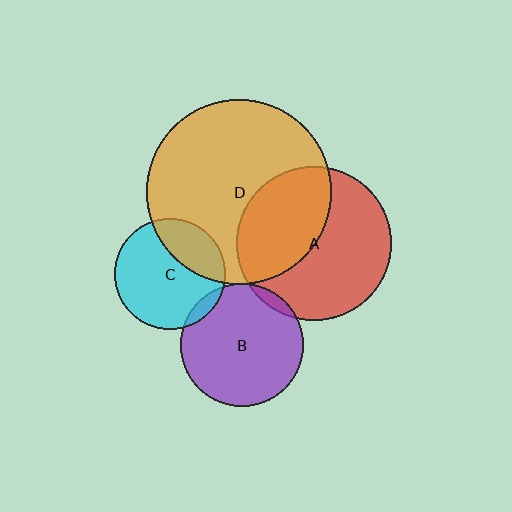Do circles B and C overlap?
Yes.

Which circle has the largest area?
Circle D (orange).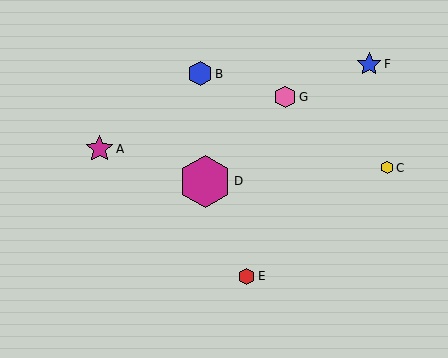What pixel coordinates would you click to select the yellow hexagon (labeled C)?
Click at (387, 168) to select the yellow hexagon C.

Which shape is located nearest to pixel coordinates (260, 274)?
The red hexagon (labeled E) at (246, 276) is nearest to that location.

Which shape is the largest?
The magenta hexagon (labeled D) is the largest.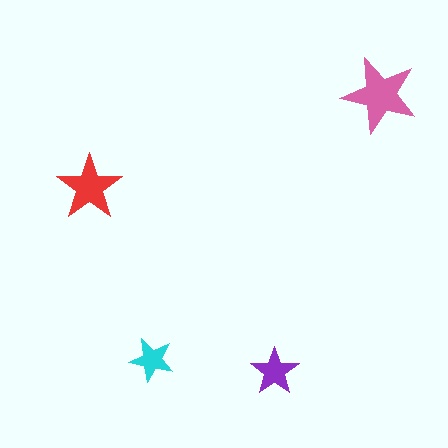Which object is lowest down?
The purple star is bottommost.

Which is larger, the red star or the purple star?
The red one.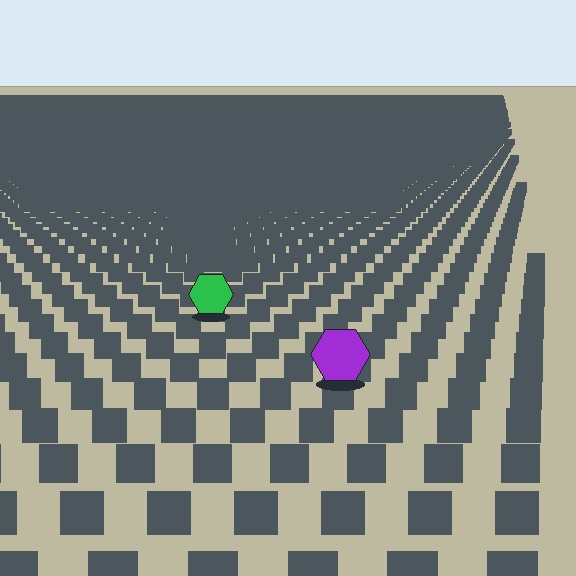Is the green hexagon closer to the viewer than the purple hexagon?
No. The purple hexagon is closer — you can tell from the texture gradient: the ground texture is coarser near it.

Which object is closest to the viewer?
The purple hexagon is closest. The texture marks near it are larger and more spread out.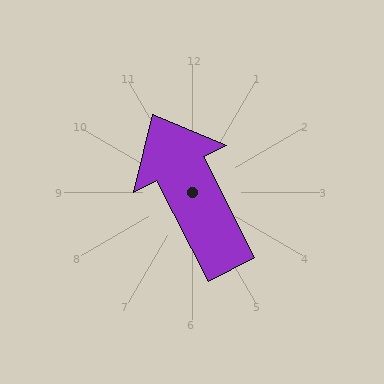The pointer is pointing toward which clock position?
Roughly 11 o'clock.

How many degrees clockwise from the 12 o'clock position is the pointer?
Approximately 333 degrees.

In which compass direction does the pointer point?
Northwest.